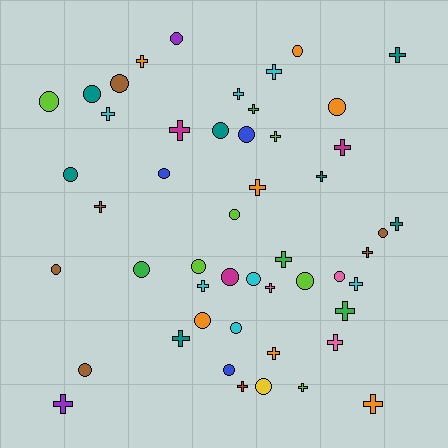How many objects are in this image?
There are 50 objects.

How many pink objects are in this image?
There are 3 pink objects.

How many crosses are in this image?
There are 26 crosses.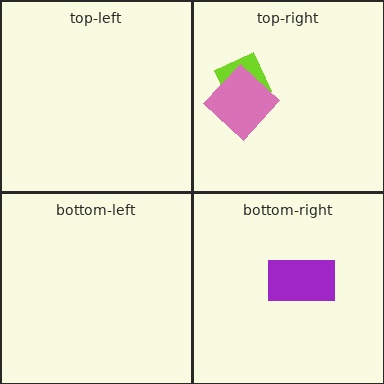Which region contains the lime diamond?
The top-right region.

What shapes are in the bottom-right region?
The purple rectangle.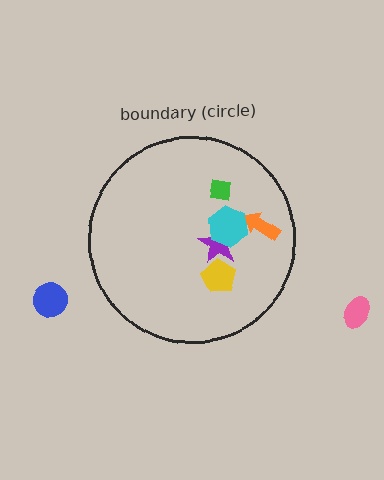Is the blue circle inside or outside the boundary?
Outside.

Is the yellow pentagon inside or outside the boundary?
Inside.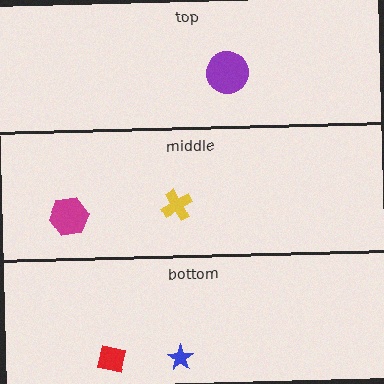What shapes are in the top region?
The purple circle.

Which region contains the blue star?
The bottom region.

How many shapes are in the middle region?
2.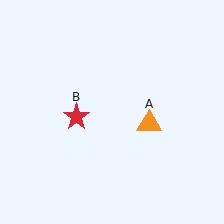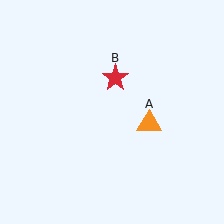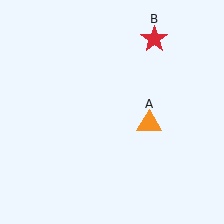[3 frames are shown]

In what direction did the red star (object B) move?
The red star (object B) moved up and to the right.